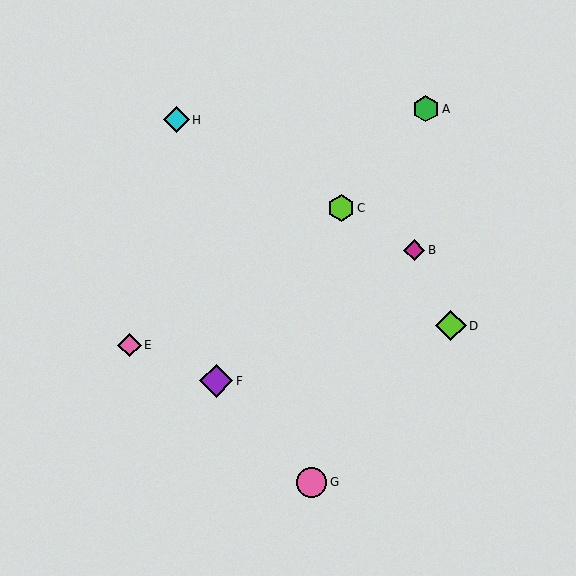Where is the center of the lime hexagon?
The center of the lime hexagon is at (341, 208).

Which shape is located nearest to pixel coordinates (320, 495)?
The pink circle (labeled G) at (312, 482) is nearest to that location.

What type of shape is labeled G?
Shape G is a pink circle.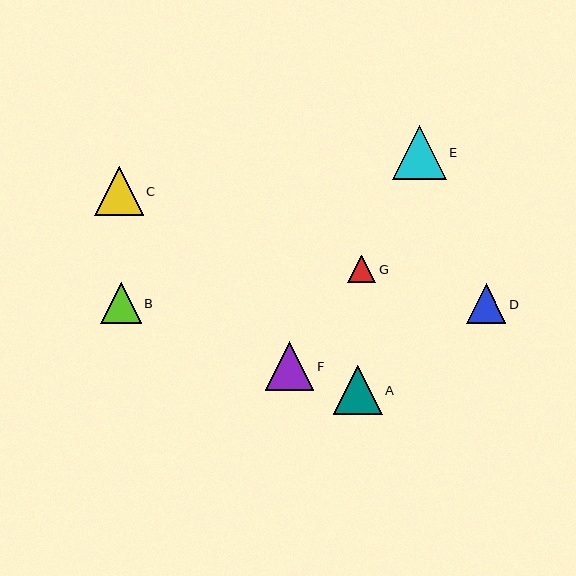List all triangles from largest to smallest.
From largest to smallest: E, A, F, C, B, D, G.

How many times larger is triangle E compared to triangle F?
Triangle E is approximately 1.1 times the size of triangle F.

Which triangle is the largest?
Triangle E is the largest with a size of approximately 54 pixels.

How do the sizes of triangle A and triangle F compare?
Triangle A and triangle F are approximately the same size.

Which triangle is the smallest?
Triangle G is the smallest with a size of approximately 28 pixels.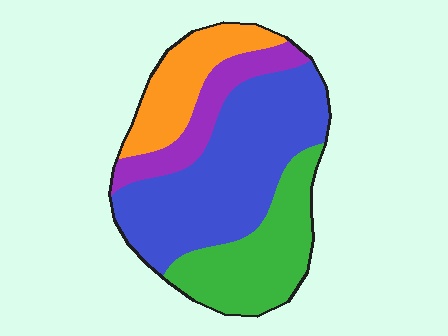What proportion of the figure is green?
Green covers around 25% of the figure.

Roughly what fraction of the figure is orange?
Orange takes up about one sixth (1/6) of the figure.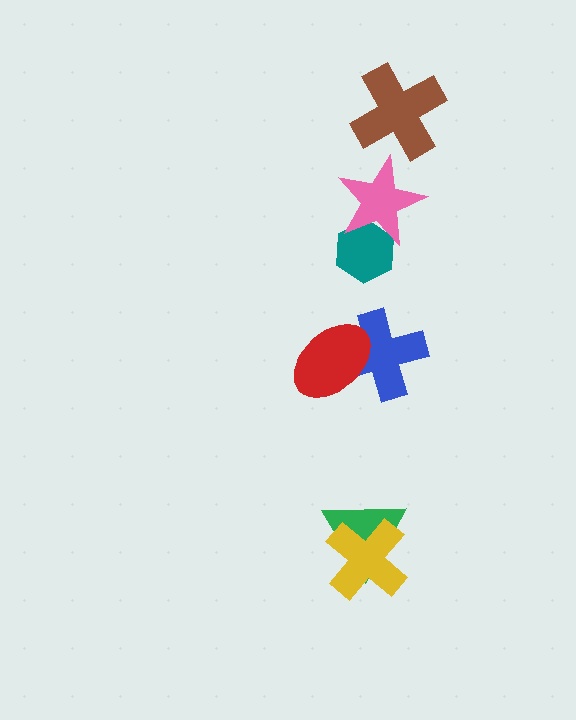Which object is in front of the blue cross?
The red ellipse is in front of the blue cross.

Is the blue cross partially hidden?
Yes, it is partially covered by another shape.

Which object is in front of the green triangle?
The yellow cross is in front of the green triangle.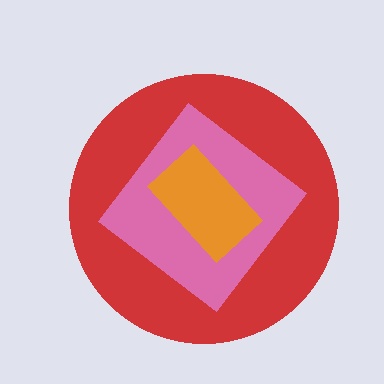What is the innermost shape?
The orange rectangle.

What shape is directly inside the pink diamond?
The orange rectangle.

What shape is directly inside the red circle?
The pink diamond.